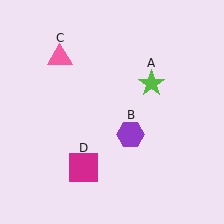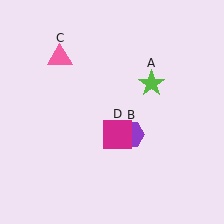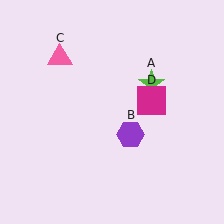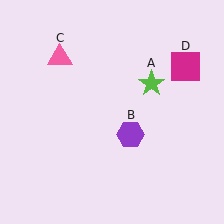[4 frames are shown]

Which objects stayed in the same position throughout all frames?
Lime star (object A) and purple hexagon (object B) and pink triangle (object C) remained stationary.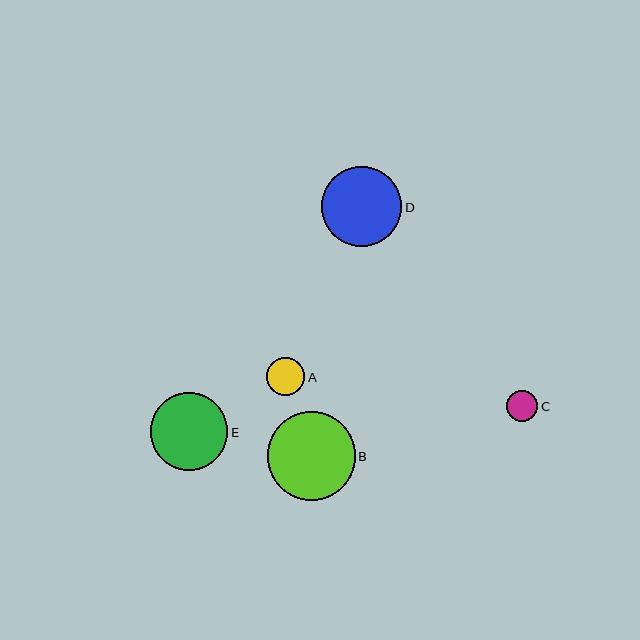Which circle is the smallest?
Circle C is the smallest with a size of approximately 31 pixels.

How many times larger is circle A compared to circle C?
Circle A is approximately 1.2 times the size of circle C.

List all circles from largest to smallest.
From largest to smallest: B, D, E, A, C.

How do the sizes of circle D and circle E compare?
Circle D and circle E are approximately the same size.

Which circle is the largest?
Circle B is the largest with a size of approximately 88 pixels.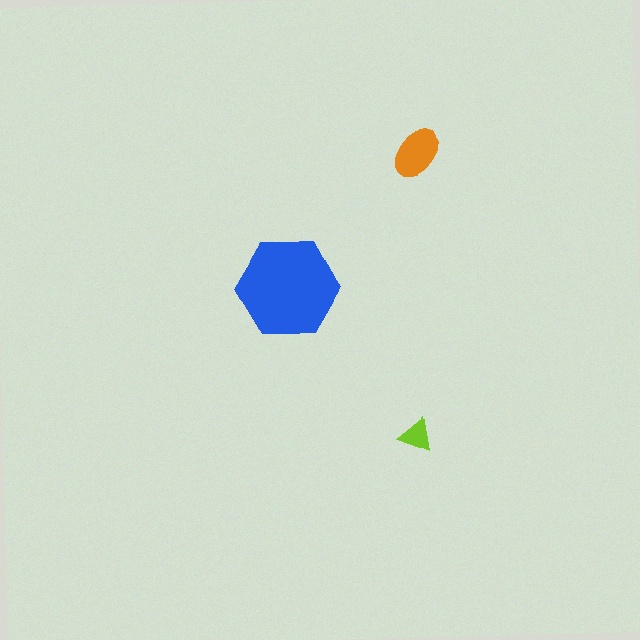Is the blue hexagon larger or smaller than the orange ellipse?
Larger.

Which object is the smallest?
The lime triangle.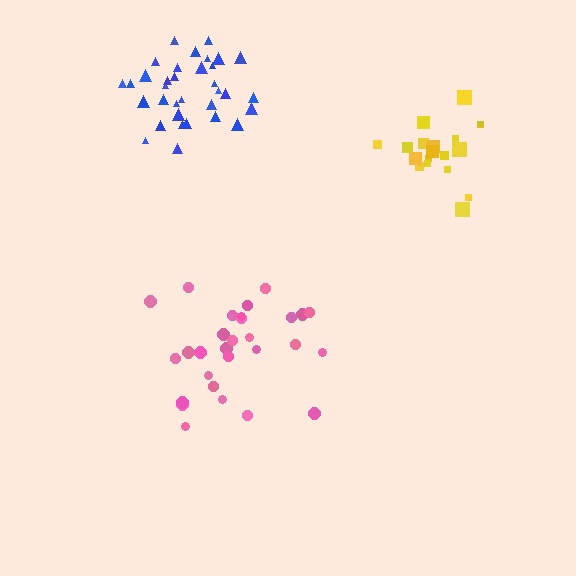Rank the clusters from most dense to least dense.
blue, yellow, pink.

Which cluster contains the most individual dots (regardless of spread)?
Blue (34).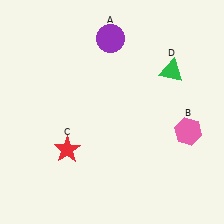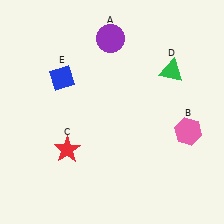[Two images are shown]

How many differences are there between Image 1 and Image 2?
There is 1 difference between the two images.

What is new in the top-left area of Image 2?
A blue diamond (E) was added in the top-left area of Image 2.